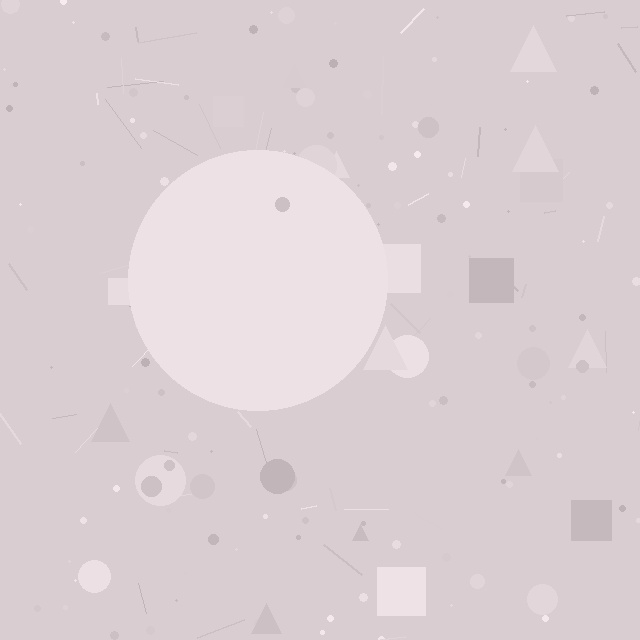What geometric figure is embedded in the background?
A circle is embedded in the background.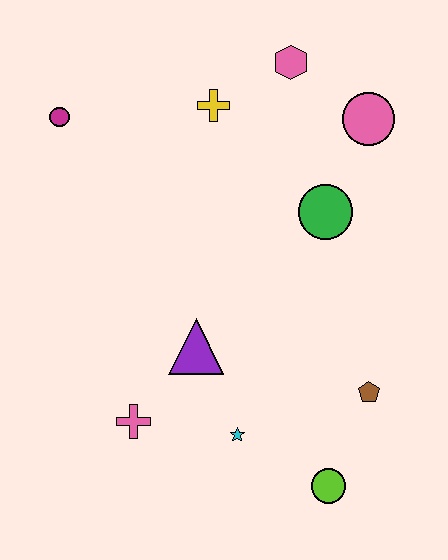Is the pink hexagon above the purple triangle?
Yes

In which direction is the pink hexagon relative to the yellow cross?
The pink hexagon is to the right of the yellow cross.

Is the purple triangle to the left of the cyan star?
Yes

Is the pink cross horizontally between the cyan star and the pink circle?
No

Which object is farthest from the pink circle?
The pink cross is farthest from the pink circle.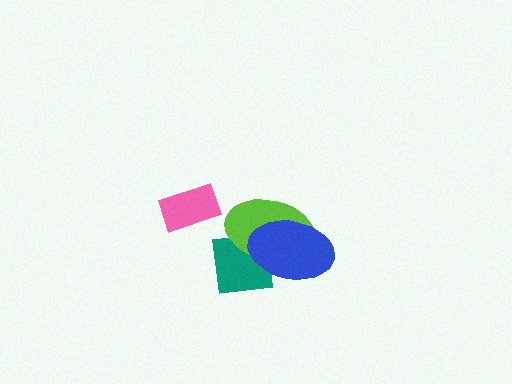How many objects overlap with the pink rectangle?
0 objects overlap with the pink rectangle.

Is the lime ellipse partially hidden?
Yes, it is partially covered by another shape.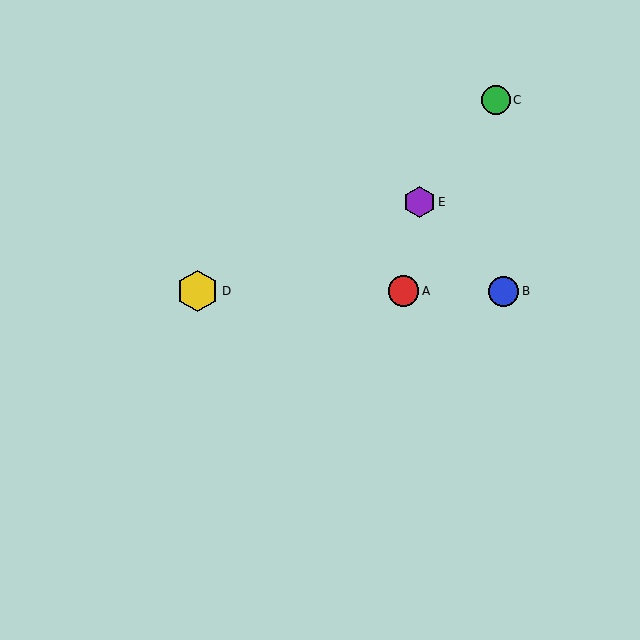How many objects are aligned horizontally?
3 objects (A, B, D) are aligned horizontally.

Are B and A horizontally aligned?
Yes, both are at y≈291.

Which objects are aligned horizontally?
Objects A, B, D are aligned horizontally.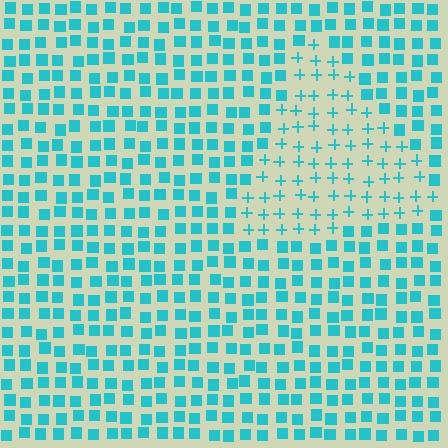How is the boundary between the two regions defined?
The boundary is defined by a change in element shape: plus signs inside vs. squares outside. All elements share the same color and spacing.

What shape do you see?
I see a triangle.